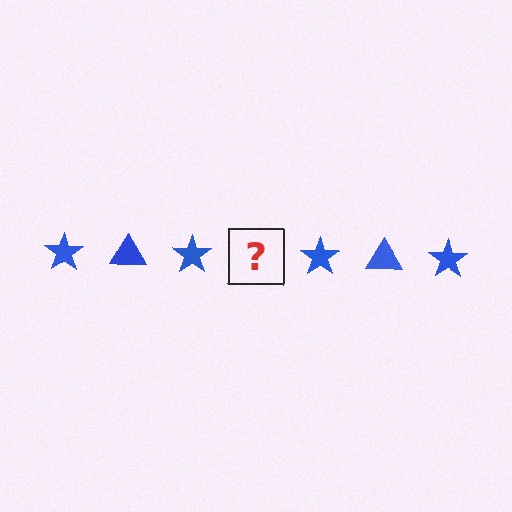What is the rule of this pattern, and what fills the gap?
The rule is that the pattern cycles through star, triangle shapes in blue. The gap should be filled with a blue triangle.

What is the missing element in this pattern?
The missing element is a blue triangle.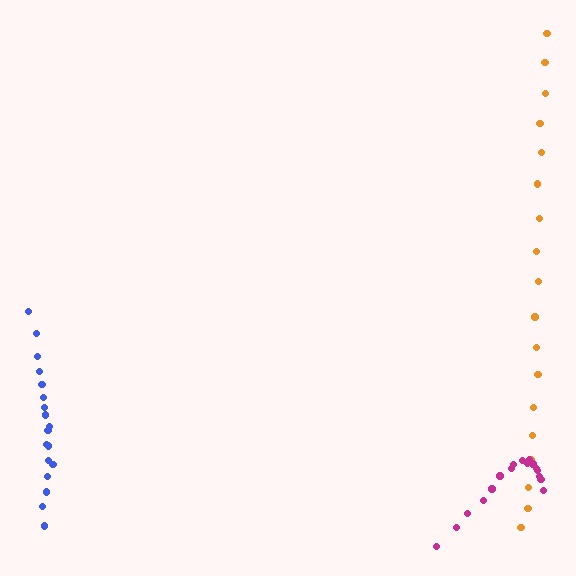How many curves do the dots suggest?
There are 3 distinct paths.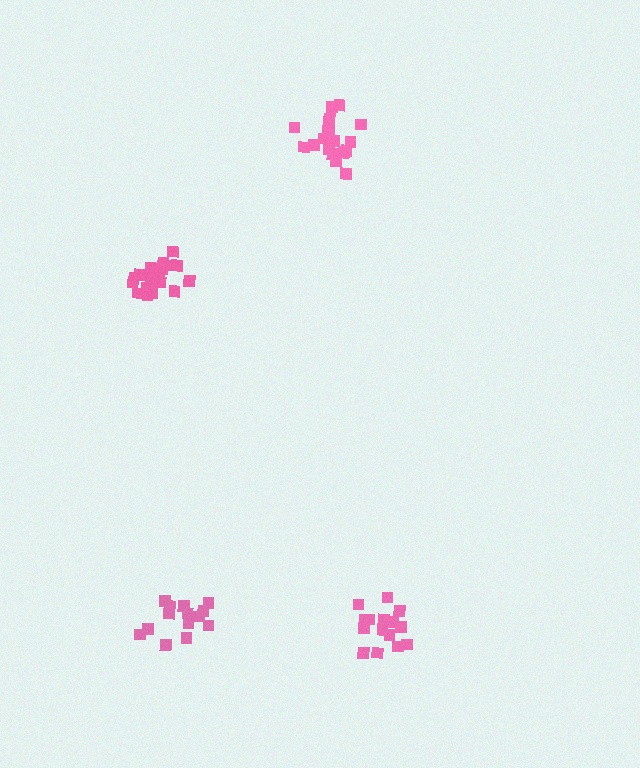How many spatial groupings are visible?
There are 4 spatial groupings.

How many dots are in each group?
Group 1: 20 dots, Group 2: 15 dots, Group 3: 15 dots, Group 4: 20 dots (70 total).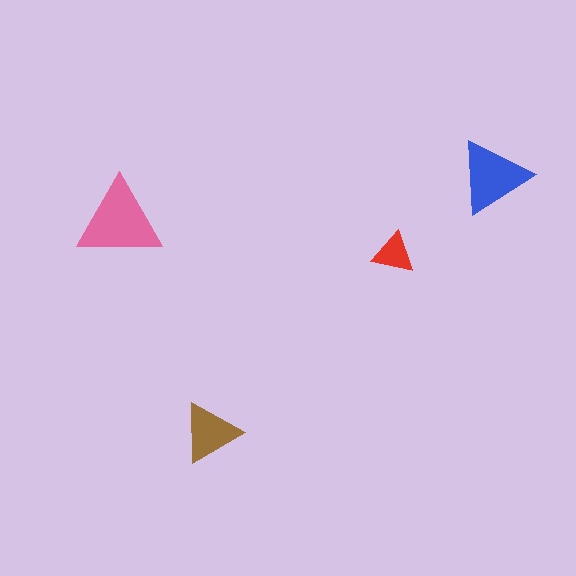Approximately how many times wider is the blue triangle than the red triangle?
About 2 times wider.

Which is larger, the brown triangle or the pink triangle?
The pink one.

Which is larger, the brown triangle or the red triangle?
The brown one.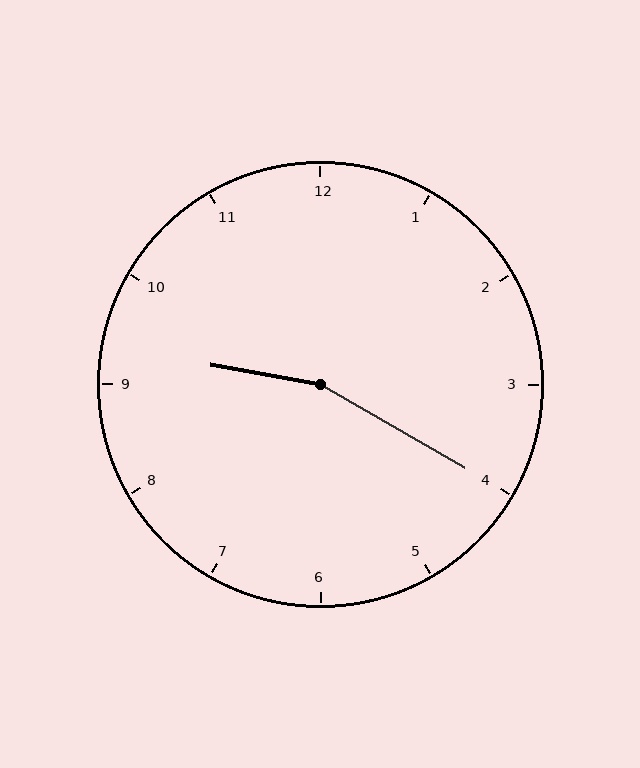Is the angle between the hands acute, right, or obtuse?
It is obtuse.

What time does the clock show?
9:20.